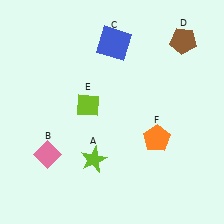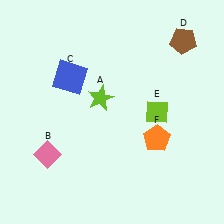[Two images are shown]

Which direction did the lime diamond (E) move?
The lime diamond (E) moved right.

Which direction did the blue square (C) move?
The blue square (C) moved left.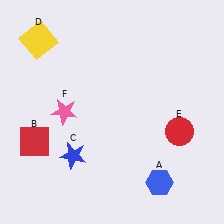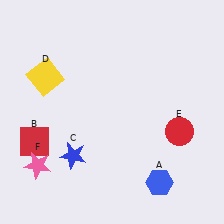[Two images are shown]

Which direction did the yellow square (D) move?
The yellow square (D) moved down.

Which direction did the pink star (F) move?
The pink star (F) moved down.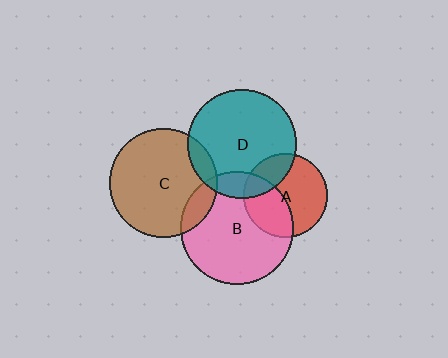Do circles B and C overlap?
Yes.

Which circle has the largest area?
Circle B (pink).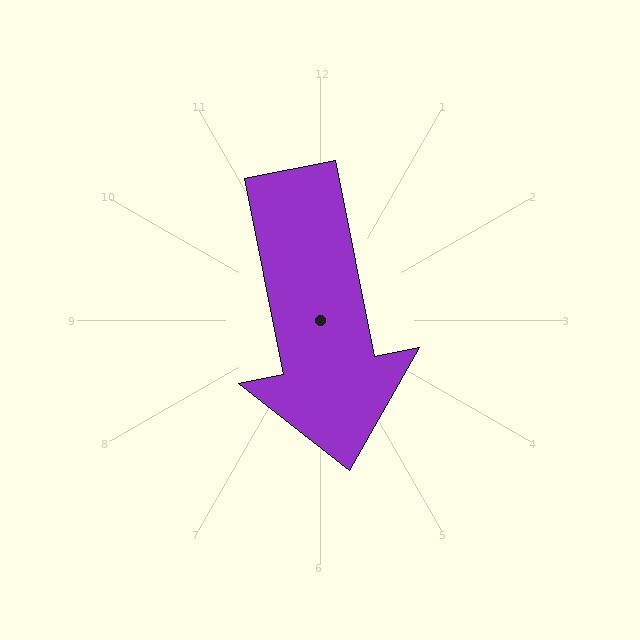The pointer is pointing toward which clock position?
Roughly 6 o'clock.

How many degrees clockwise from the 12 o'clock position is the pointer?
Approximately 169 degrees.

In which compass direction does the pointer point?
South.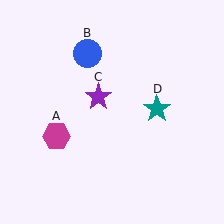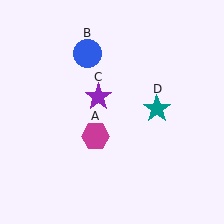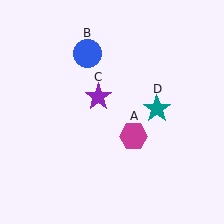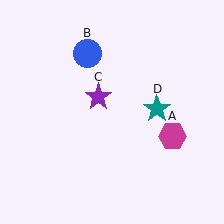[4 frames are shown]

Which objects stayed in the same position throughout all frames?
Blue circle (object B) and purple star (object C) and teal star (object D) remained stationary.